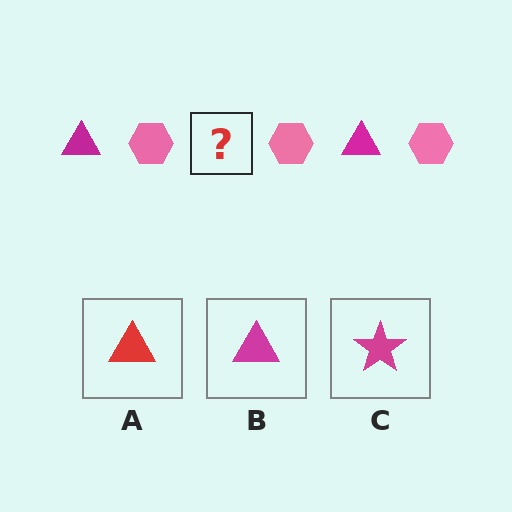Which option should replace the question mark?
Option B.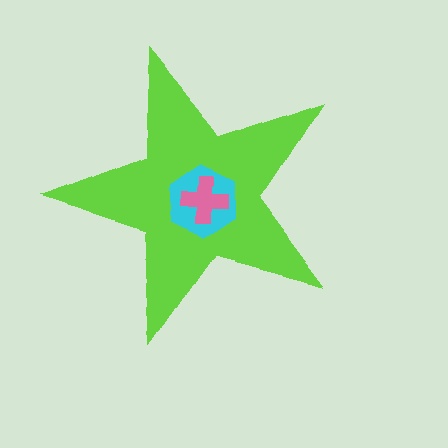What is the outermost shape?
The lime star.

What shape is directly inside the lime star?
The cyan hexagon.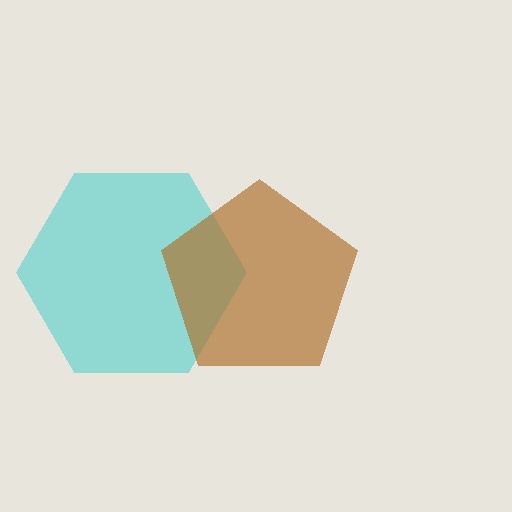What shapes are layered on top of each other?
The layered shapes are: a cyan hexagon, a brown pentagon.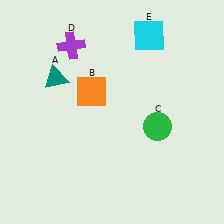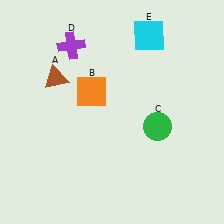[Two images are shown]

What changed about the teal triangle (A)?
In Image 1, A is teal. In Image 2, it changed to brown.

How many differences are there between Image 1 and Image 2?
There is 1 difference between the two images.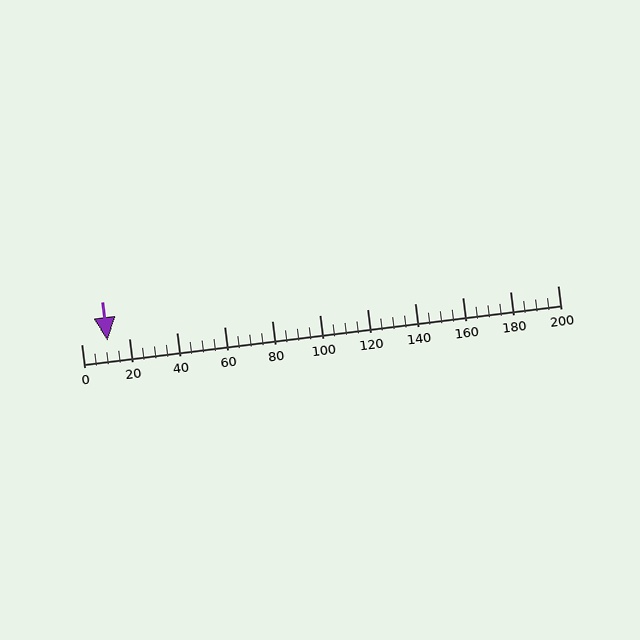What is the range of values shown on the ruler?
The ruler shows values from 0 to 200.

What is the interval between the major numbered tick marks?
The major tick marks are spaced 20 units apart.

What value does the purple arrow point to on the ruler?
The purple arrow points to approximately 11.